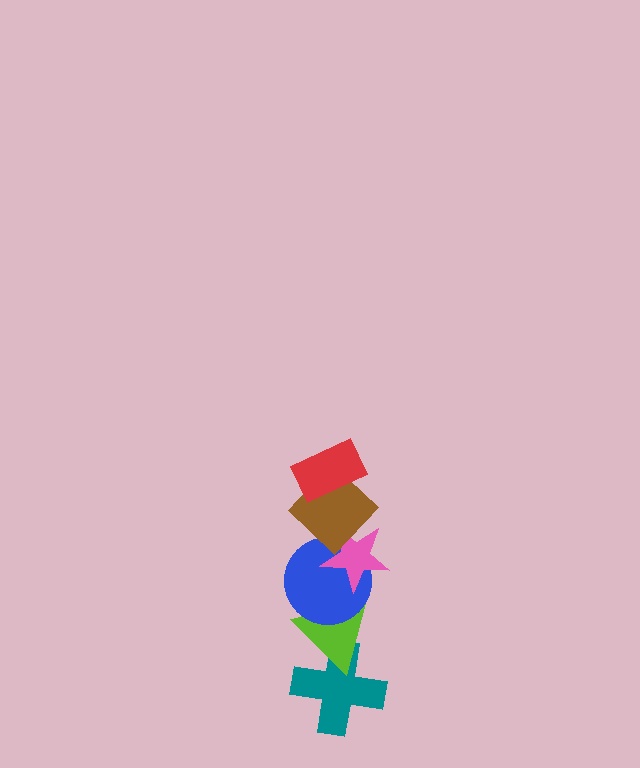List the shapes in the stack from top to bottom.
From top to bottom: the red rectangle, the brown diamond, the pink star, the blue circle, the lime triangle, the teal cross.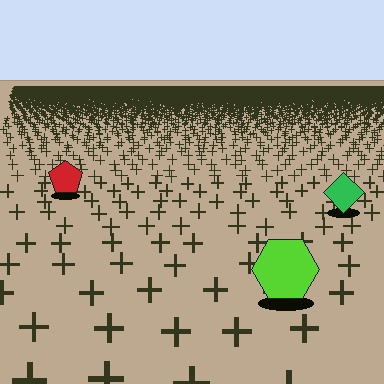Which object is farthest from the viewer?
The red pentagon is farthest from the viewer. It appears smaller and the ground texture around it is denser.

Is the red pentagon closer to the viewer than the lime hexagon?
No. The lime hexagon is closer — you can tell from the texture gradient: the ground texture is coarser near it.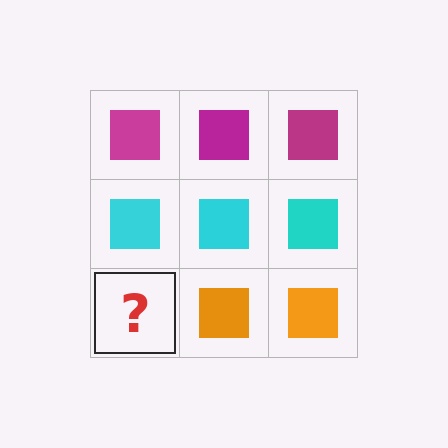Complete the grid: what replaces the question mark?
The question mark should be replaced with an orange square.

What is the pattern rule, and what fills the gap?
The rule is that each row has a consistent color. The gap should be filled with an orange square.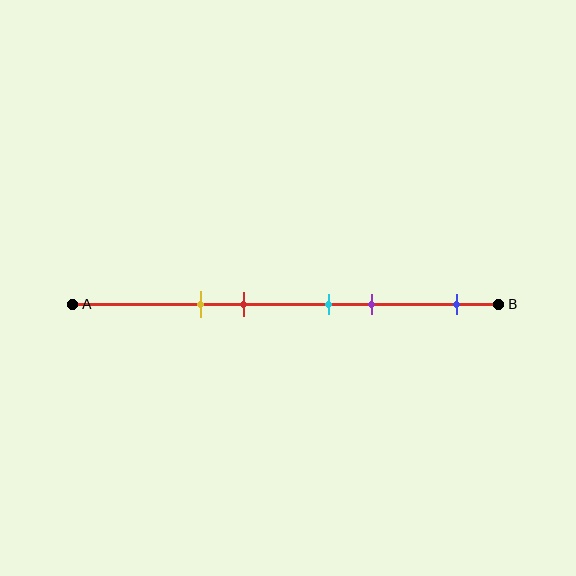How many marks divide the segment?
There are 5 marks dividing the segment.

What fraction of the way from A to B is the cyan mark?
The cyan mark is approximately 60% (0.6) of the way from A to B.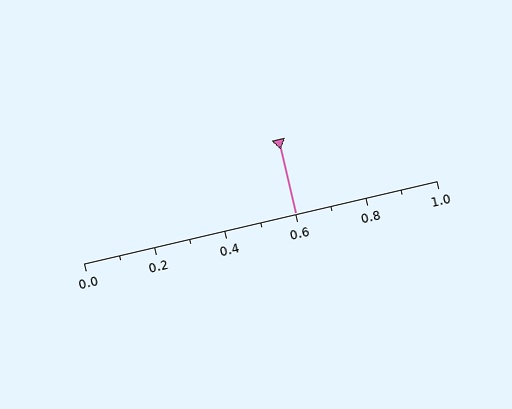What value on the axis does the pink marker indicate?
The marker indicates approximately 0.6.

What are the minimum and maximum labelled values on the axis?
The axis runs from 0.0 to 1.0.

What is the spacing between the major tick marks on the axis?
The major ticks are spaced 0.2 apart.